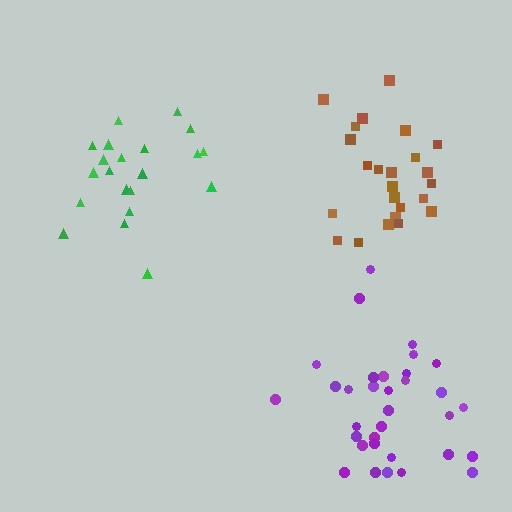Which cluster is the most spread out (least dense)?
Purple.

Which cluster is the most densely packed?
Brown.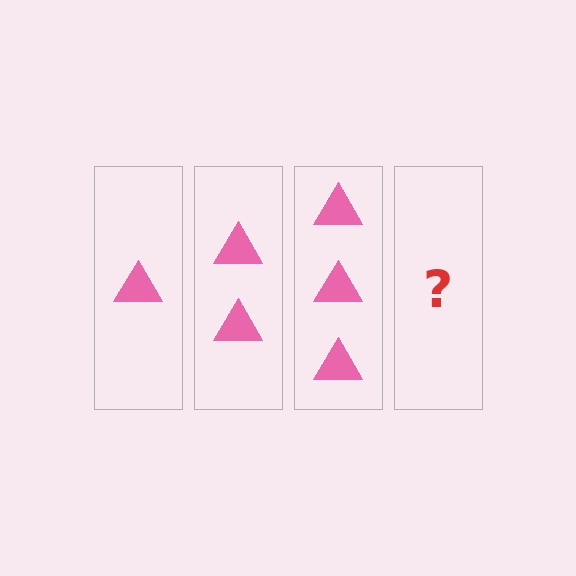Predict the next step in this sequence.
The next step is 4 triangles.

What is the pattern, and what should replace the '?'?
The pattern is that each step adds one more triangle. The '?' should be 4 triangles.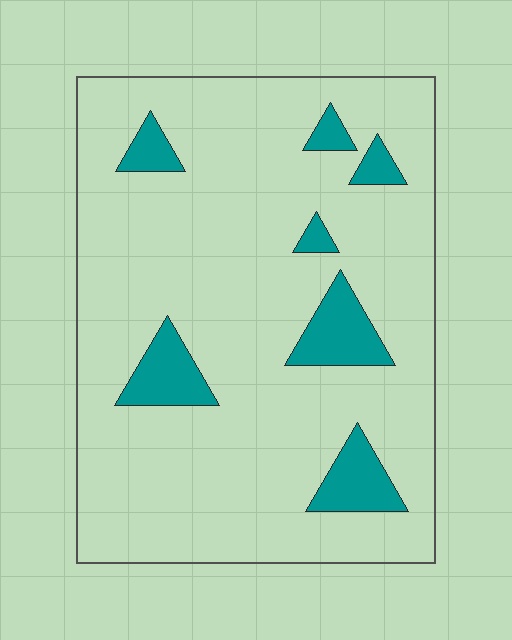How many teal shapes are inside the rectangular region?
7.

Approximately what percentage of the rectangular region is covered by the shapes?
Approximately 10%.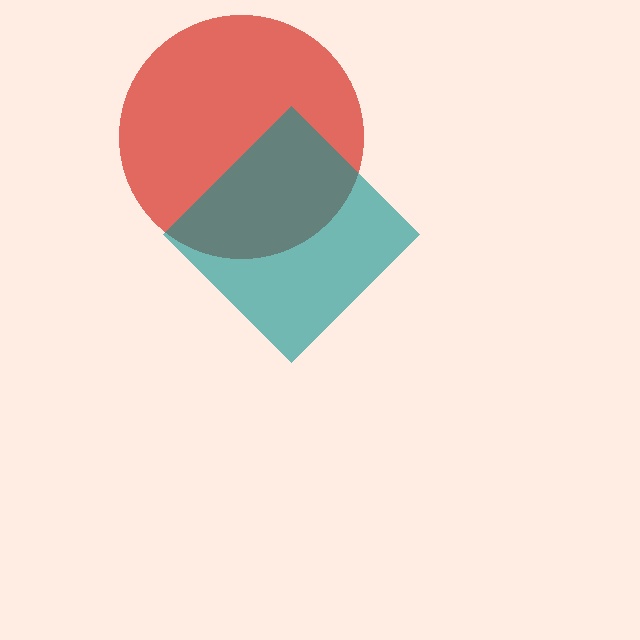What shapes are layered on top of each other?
The layered shapes are: a red circle, a teal diamond.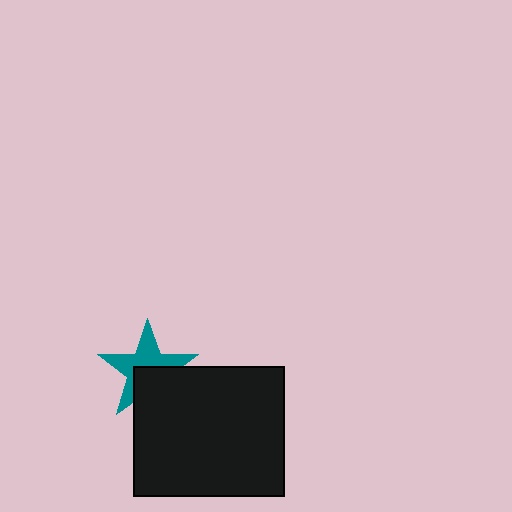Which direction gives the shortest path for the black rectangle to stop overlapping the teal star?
Moving down gives the shortest separation.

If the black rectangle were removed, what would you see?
You would see the complete teal star.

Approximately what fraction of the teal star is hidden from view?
Roughly 41% of the teal star is hidden behind the black rectangle.